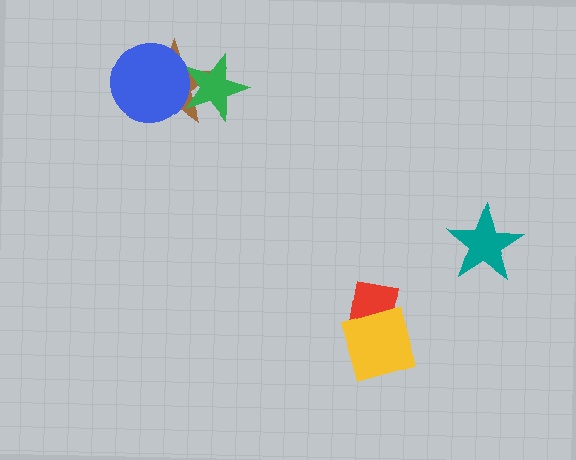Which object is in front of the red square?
The yellow diamond is in front of the red square.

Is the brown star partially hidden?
Yes, it is partially covered by another shape.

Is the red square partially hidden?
Yes, it is partially covered by another shape.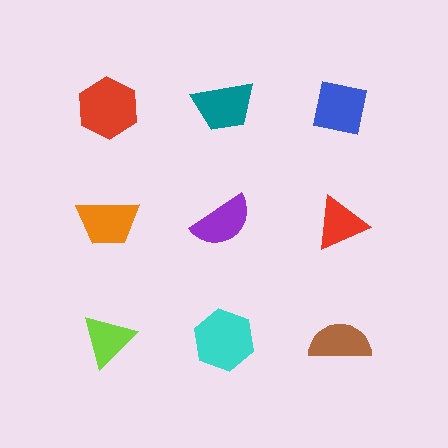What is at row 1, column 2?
A teal trapezoid.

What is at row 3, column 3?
A brown semicircle.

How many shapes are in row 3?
3 shapes.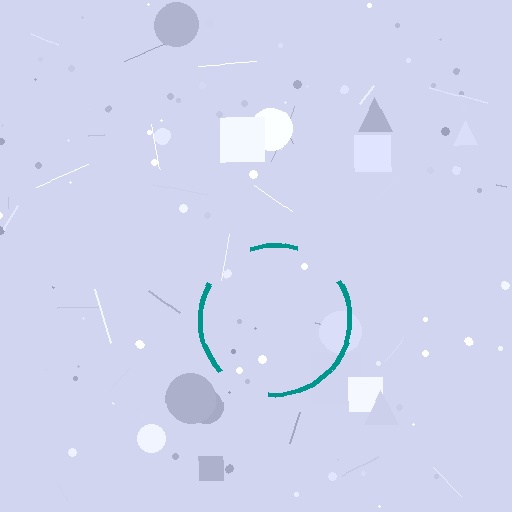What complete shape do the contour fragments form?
The contour fragments form a circle.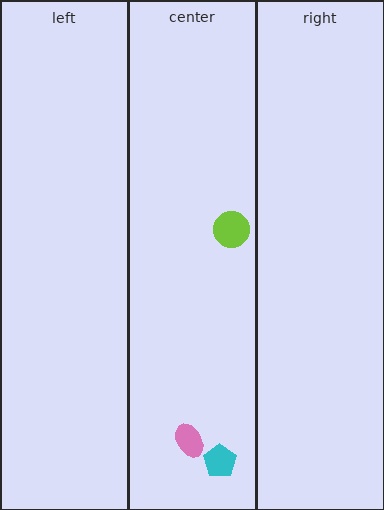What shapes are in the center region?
The pink ellipse, the cyan pentagon, the lime circle.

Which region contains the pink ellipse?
The center region.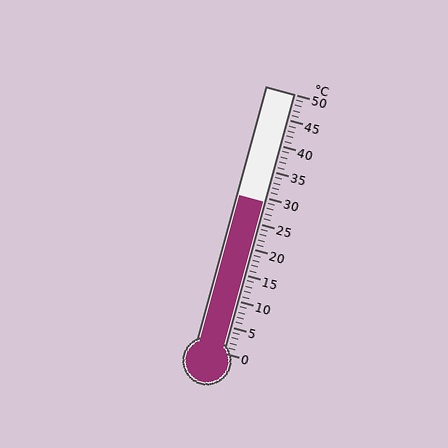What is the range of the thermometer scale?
The thermometer scale ranges from 0°C to 50°C.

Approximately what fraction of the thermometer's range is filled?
The thermometer is filled to approximately 60% of its range.